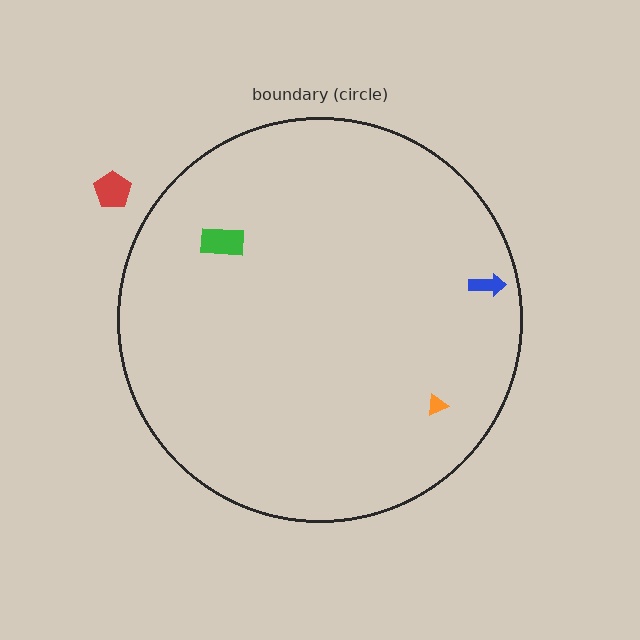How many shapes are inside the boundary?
3 inside, 1 outside.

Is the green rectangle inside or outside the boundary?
Inside.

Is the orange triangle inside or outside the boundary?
Inside.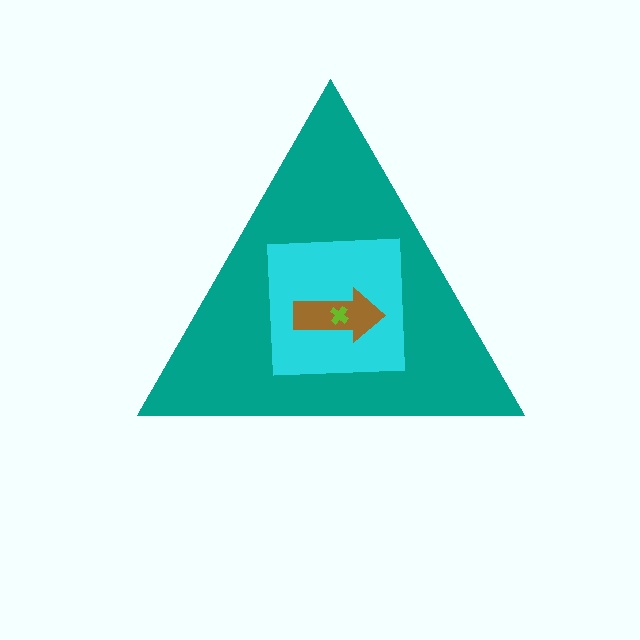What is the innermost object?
The lime cross.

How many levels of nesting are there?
4.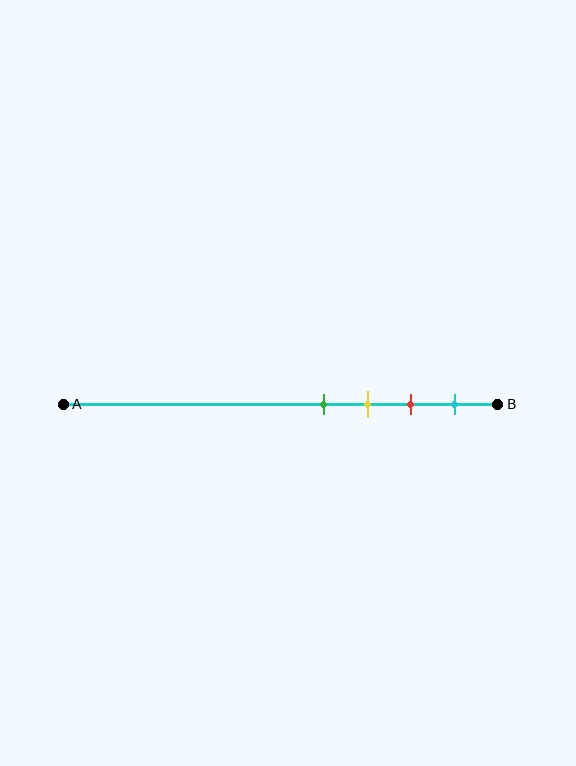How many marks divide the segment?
There are 4 marks dividing the segment.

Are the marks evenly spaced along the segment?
Yes, the marks are approximately evenly spaced.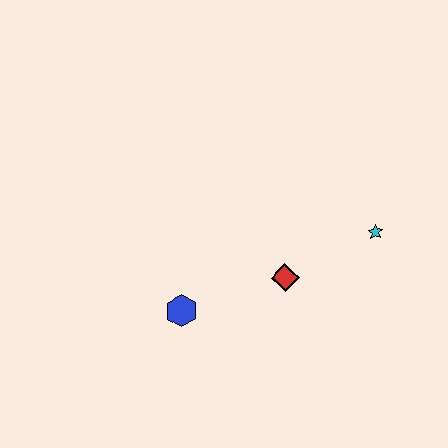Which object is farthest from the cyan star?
The blue hexagon is farthest from the cyan star.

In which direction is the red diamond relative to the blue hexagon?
The red diamond is to the right of the blue hexagon.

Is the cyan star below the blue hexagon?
No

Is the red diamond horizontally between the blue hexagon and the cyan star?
Yes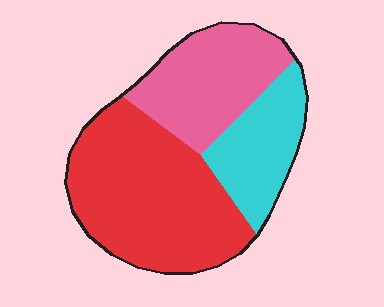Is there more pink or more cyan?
Pink.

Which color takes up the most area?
Red, at roughly 50%.